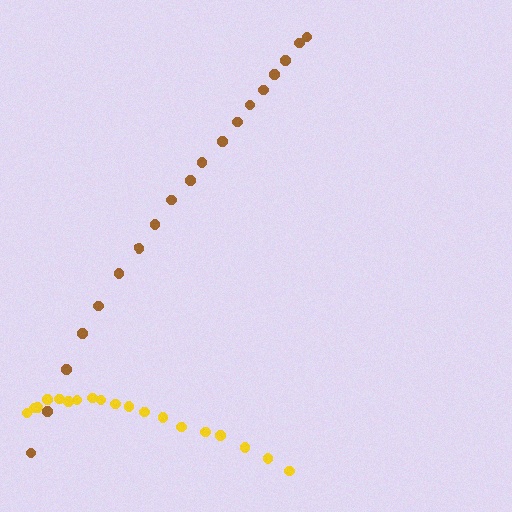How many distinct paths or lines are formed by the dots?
There are 2 distinct paths.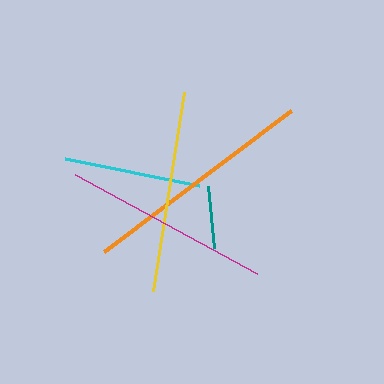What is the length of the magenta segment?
The magenta segment is approximately 207 pixels long.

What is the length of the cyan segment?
The cyan segment is approximately 137 pixels long.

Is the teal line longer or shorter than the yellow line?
The yellow line is longer than the teal line.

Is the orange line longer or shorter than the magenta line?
The orange line is longer than the magenta line.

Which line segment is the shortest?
The teal line is the shortest at approximately 62 pixels.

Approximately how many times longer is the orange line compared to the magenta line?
The orange line is approximately 1.1 times the length of the magenta line.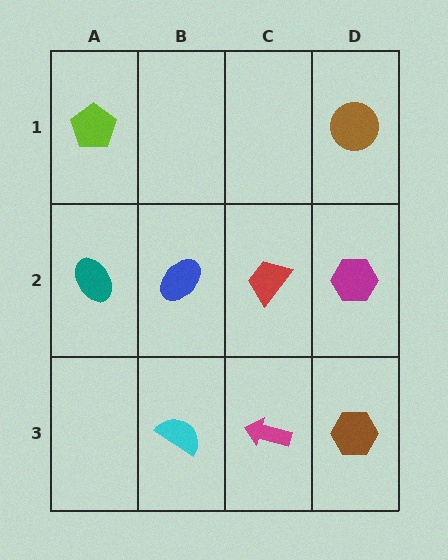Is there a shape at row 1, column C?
No, that cell is empty.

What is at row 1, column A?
A lime pentagon.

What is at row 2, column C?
A red trapezoid.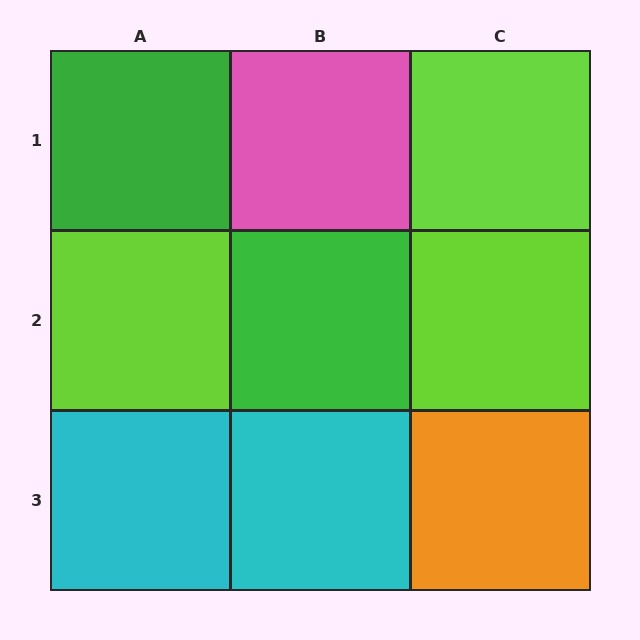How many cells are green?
2 cells are green.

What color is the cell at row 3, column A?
Cyan.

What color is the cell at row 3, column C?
Orange.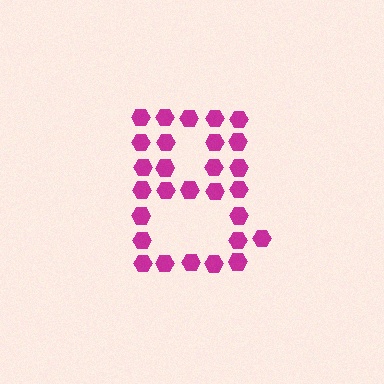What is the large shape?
The large shape is the digit 8.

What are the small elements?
The small elements are hexagons.